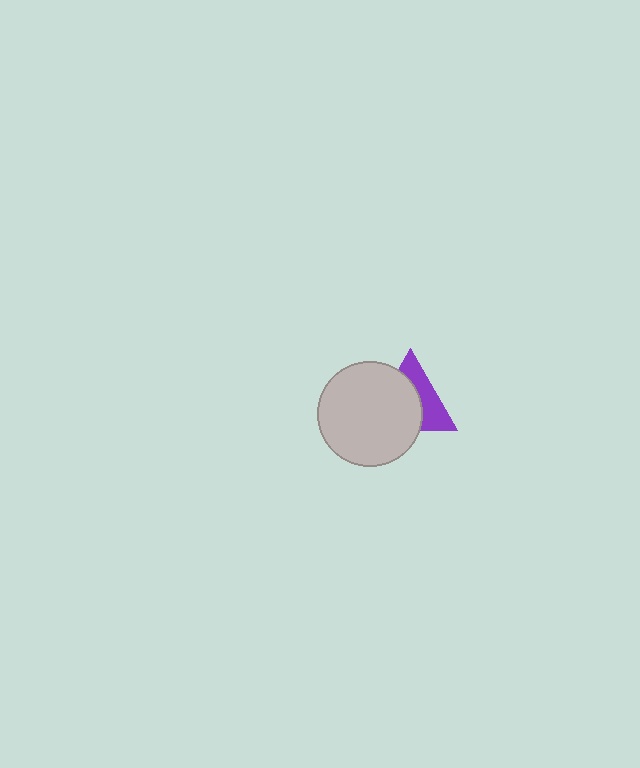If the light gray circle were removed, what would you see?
You would see the complete purple triangle.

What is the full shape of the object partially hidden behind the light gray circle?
The partially hidden object is a purple triangle.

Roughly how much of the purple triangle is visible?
A small part of it is visible (roughly 42%).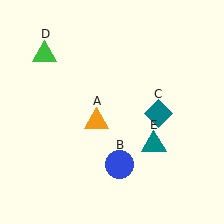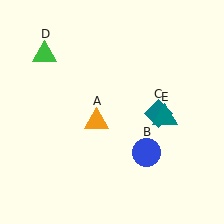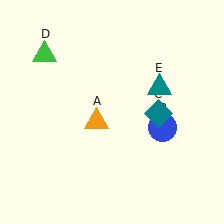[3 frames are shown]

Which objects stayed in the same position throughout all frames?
Orange triangle (object A) and teal diamond (object C) and green triangle (object D) remained stationary.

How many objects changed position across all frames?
2 objects changed position: blue circle (object B), teal triangle (object E).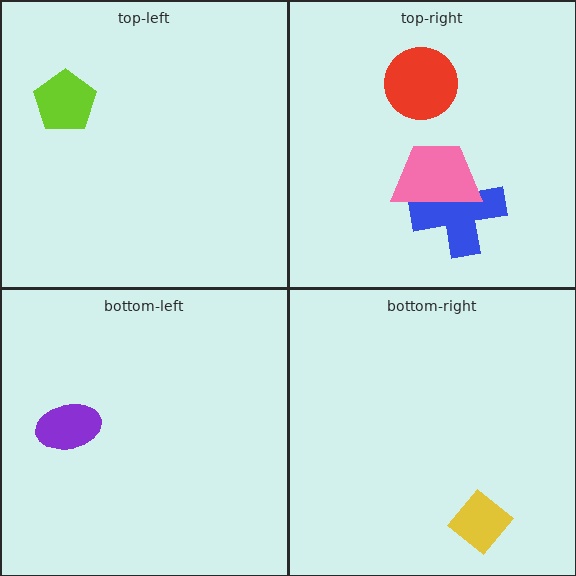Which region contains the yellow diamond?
The bottom-right region.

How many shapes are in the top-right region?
3.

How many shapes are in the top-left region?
1.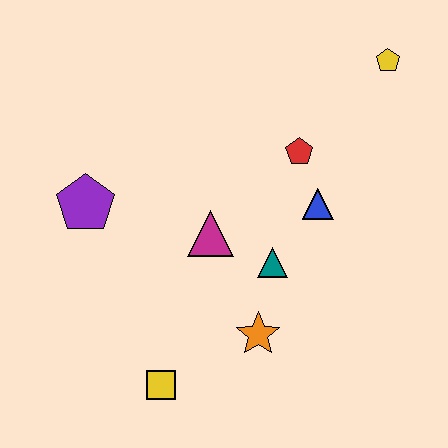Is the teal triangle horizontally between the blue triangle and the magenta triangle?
Yes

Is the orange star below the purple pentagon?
Yes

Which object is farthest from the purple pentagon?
The yellow pentagon is farthest from the purple pentagon.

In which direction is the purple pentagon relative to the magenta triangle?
The purple pentagon is to the left of the magenta triangle.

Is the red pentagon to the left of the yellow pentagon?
Yes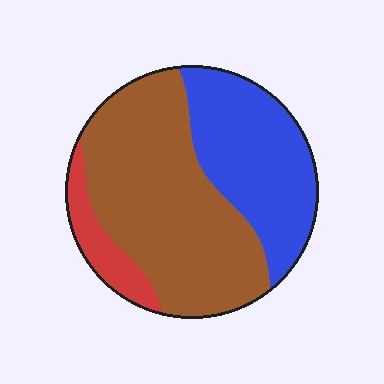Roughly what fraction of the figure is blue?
Blue takes up about one third (1/3) of the figure.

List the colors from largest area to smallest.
From largest to smallest: brown, blue, red.